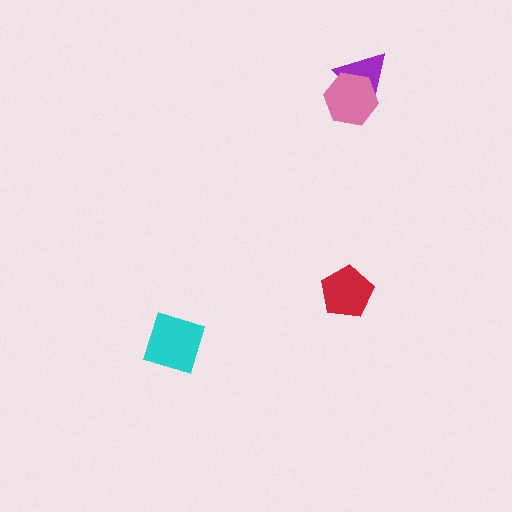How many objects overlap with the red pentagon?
0 objects overlap with the red pentagon.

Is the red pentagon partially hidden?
No, no other shape covers it.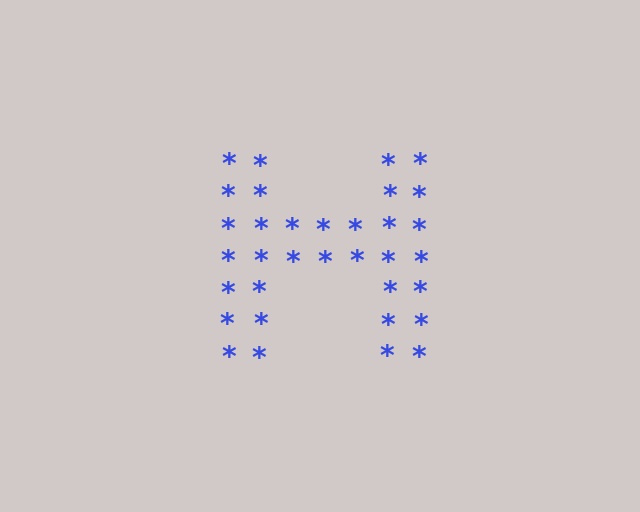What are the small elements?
The small elements are asterisks.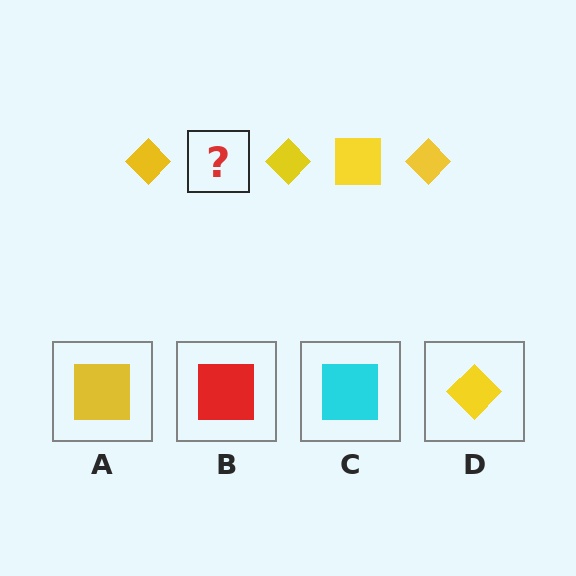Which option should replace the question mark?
Option A.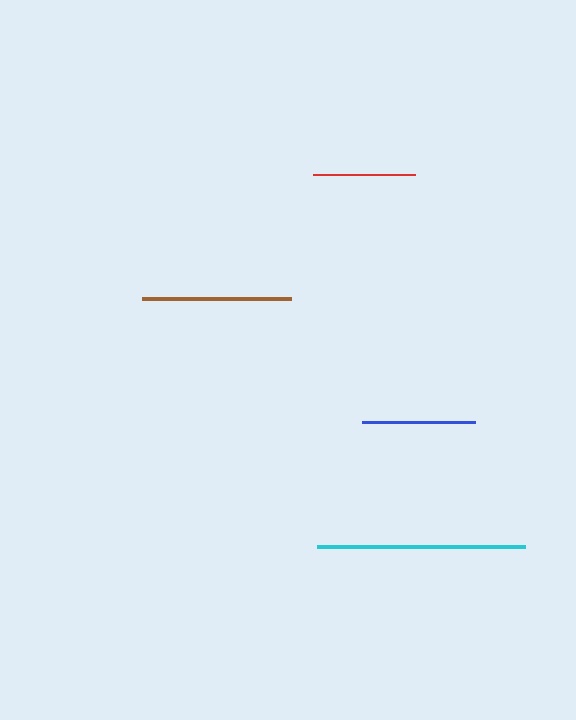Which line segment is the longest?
The cyan line is the longest at approximately 208 pixels.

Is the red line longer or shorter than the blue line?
The blue line is longer than the red line.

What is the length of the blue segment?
The blue segment is approximately 114 pixels long.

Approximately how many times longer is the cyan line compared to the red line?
The cyan line is approximately 2.1 times the length of the red line.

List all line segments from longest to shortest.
From longest to shortest: cyan, brown, blue, red.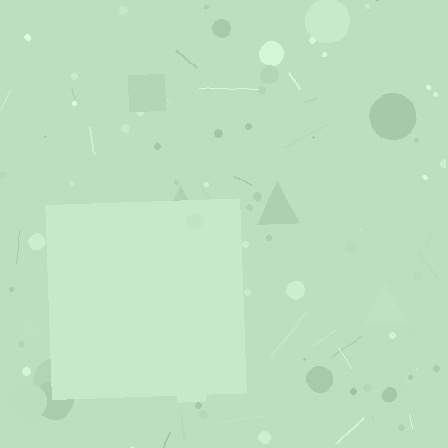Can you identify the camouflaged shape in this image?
The camouflaged shape is a square.